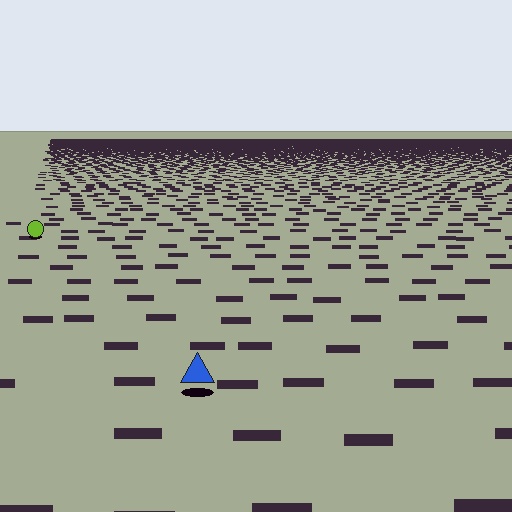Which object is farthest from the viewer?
The lime circle is farthest from the viewer. It appears smaller and the ground texture around it is denser.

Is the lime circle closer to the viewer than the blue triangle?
No. The blue triangle is closer — you can tell from the texture gradient: the ground texture is coarser near it.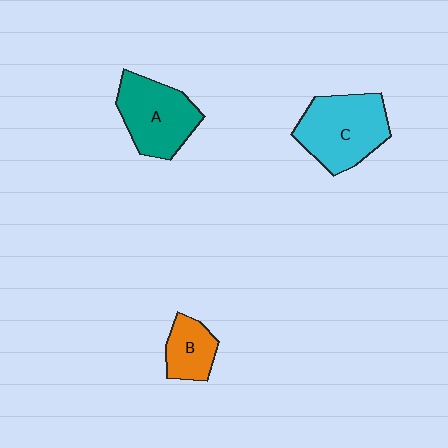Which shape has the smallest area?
Shape B (orange).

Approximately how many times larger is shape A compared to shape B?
Approximately 1.8 times.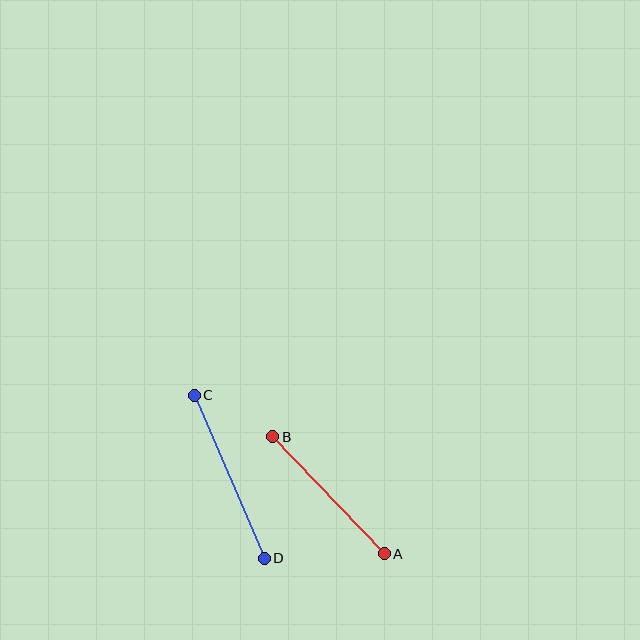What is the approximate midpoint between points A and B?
The midpoint is at approximately (329, 495) pixels.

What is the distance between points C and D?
The distance is approximately 177 pixels.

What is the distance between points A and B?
The distance is approximately 162 pixels.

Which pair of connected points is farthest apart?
Points C and D are farthest apart.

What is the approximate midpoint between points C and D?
The midpoint is at approximately (229, 477) pixels.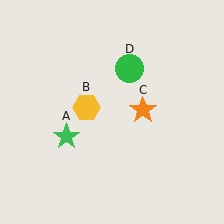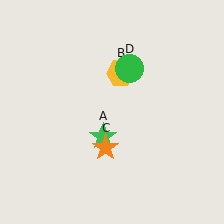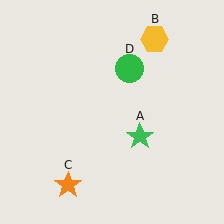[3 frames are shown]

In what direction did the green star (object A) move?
The green star (object A) moved right.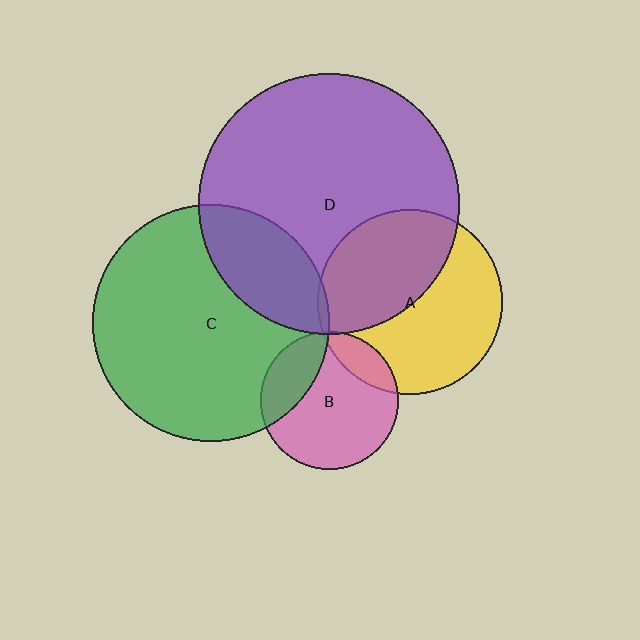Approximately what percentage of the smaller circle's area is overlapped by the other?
Approximately 15%.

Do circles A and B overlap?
Yes.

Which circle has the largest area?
Circle D (purple).